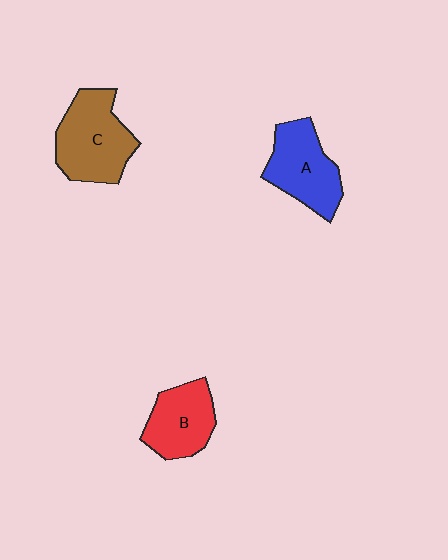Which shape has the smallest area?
Shape B (red).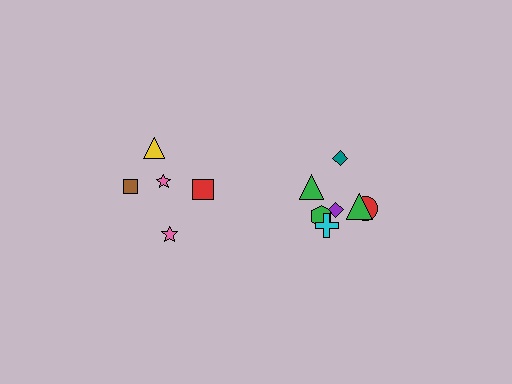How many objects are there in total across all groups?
There are 12 objects.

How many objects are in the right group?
There are 7 objects.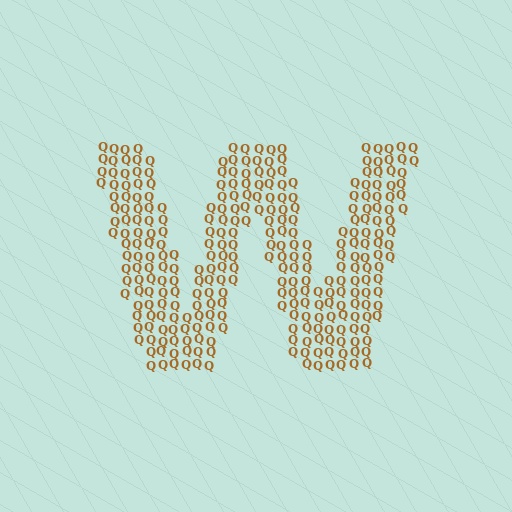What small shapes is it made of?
It is made of small letter Q's.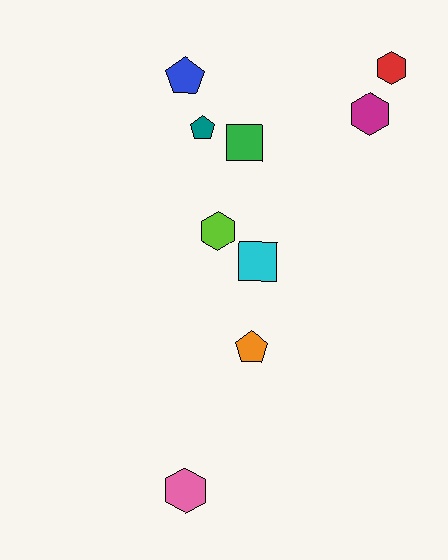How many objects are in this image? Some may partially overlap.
There are 9 objects.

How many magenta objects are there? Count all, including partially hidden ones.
There is 1 magenta object.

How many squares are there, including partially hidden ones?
There are 2 squares.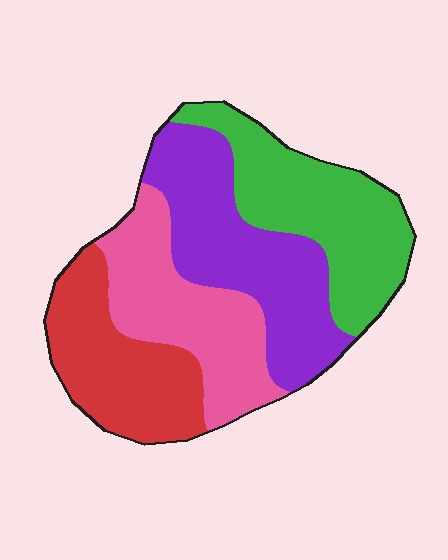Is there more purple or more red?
Purple.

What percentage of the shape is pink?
Pink takes up less than a quarter of the shape.